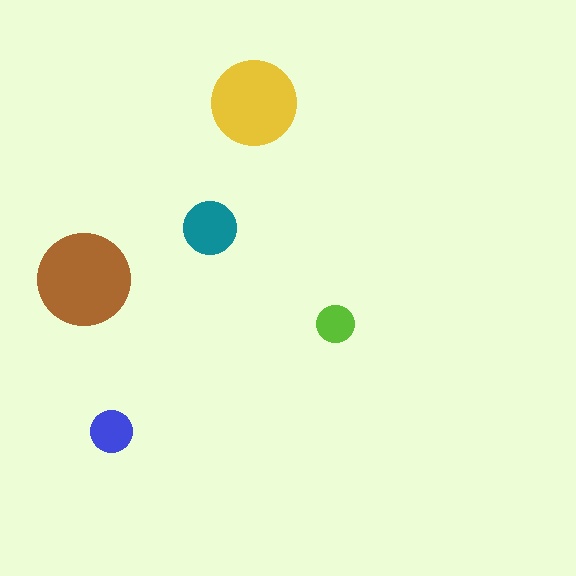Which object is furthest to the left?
The brown circle is leftmost.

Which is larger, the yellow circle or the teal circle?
The yellow one.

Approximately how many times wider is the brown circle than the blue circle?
About 2 times wider.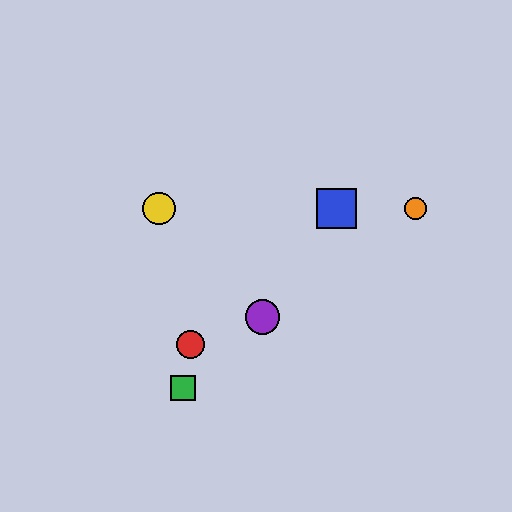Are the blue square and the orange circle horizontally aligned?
Yes, both are at y≈209.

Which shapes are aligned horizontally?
The blue square, the yellow circle, the orange circle are aligned horizontally.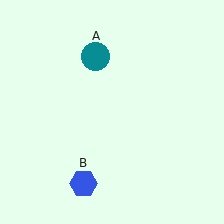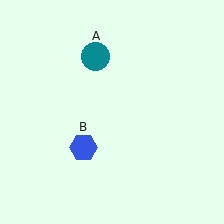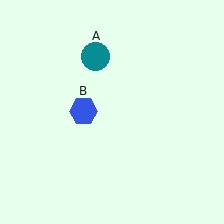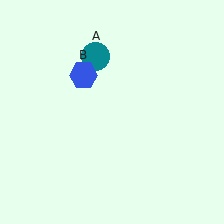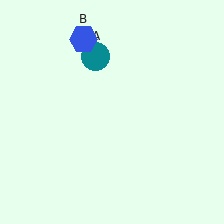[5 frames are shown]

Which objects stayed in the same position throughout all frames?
Teal circle (object A) remained stationary.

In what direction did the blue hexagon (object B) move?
The blue hexagon (object B) moved up.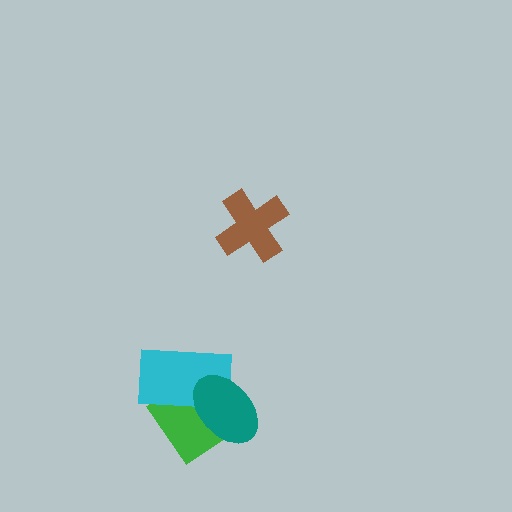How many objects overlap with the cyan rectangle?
2 objects overlap with the cyan rectangle.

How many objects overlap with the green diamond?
2 objects overlap with the green diamond.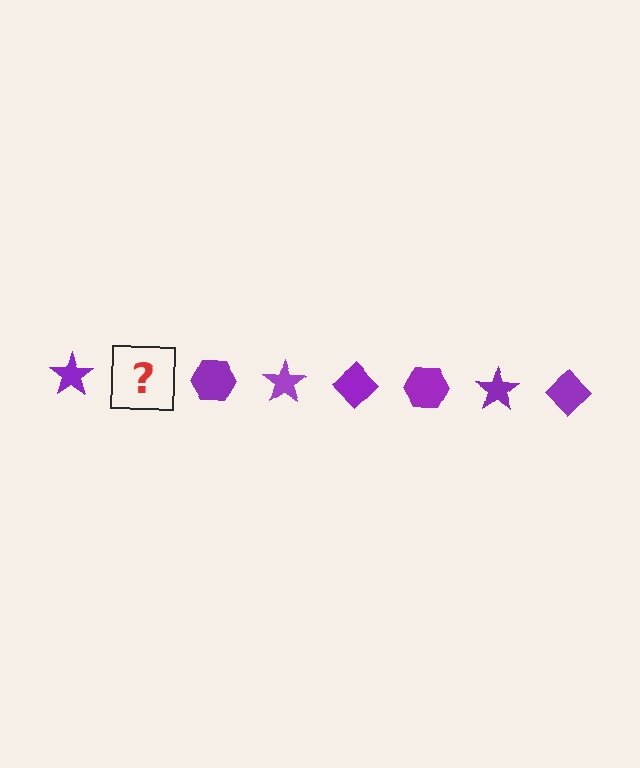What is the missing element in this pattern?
The missing element is a purple diamond.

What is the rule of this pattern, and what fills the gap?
The rule is that the pattern cycles through star, diamond, hexagon shapes in purple. The gap should be filled with a purple diamond.